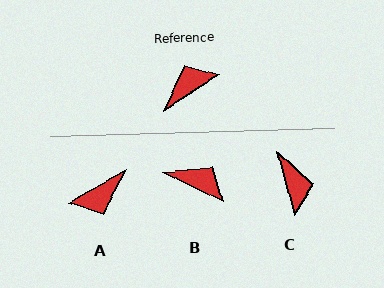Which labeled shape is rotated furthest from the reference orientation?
A, about 178 degrees away.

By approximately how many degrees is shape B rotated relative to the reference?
Approximately 58 degrees clockwise.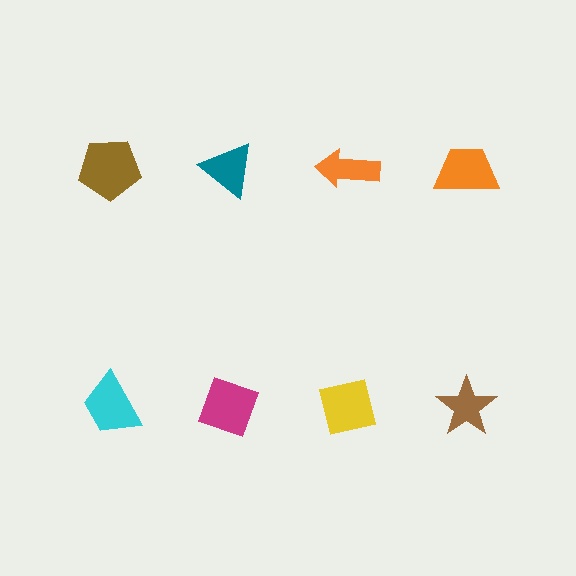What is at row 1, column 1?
A brown pentagon.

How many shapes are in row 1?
4 shapes.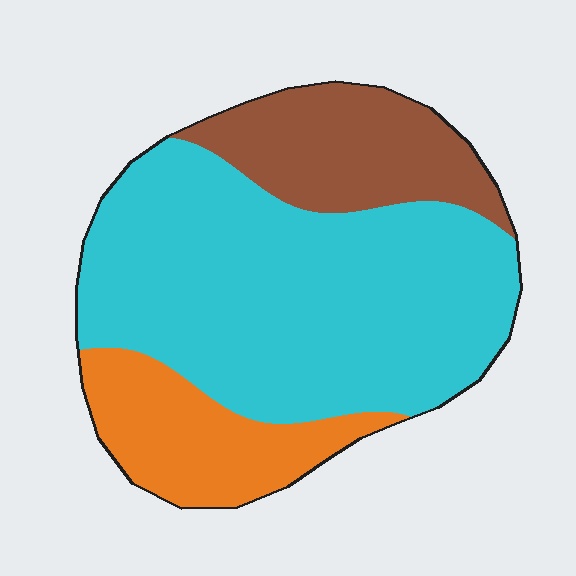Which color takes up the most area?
Cyan, at roughly 60%.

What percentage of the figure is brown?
Brown takes up about one fifth (1/5) of the figure.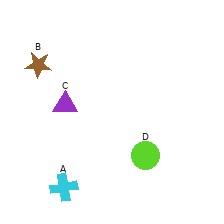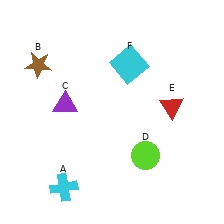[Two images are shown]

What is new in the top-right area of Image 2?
A red triangle (E) was added in the top-right area of Image 2.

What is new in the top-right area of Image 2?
A cyan square (F) was added in the top-right area of Image 2.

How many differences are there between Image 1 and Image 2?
There are 2 differences between the two images.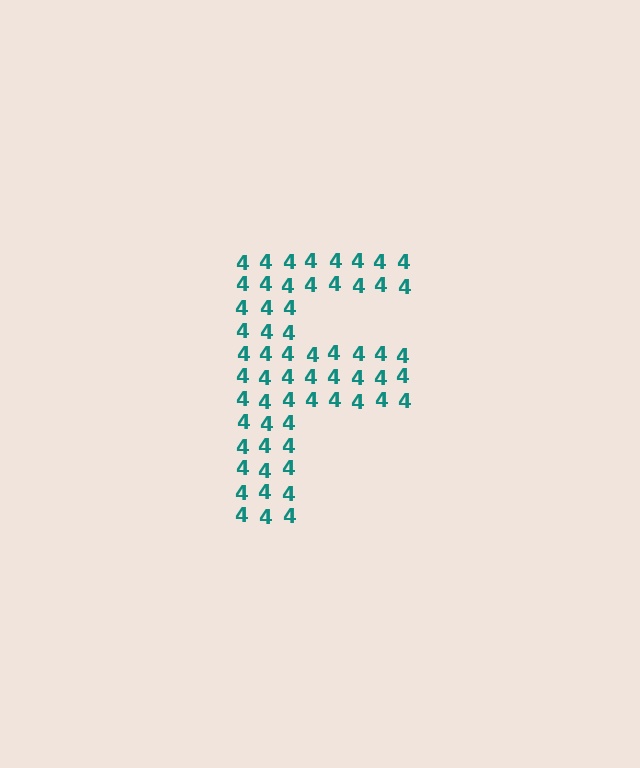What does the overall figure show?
The overall figure shows the letter F.